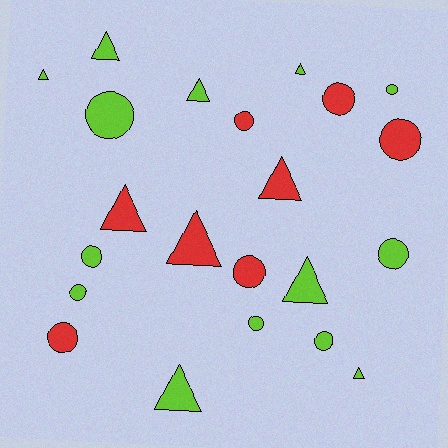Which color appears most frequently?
Lime, with 14 objects.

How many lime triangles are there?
There are 7 lime triangles.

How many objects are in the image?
There are 22 objects.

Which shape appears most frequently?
Circle, with 12 objects.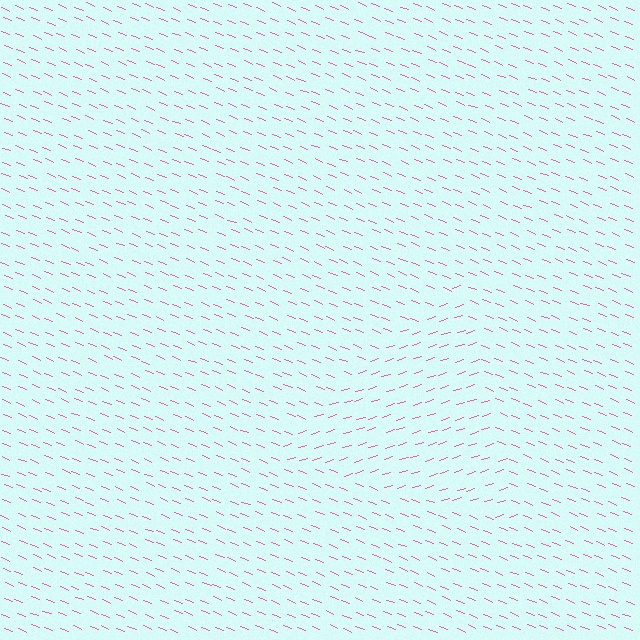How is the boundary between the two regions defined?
The boundary is defined purely by a change in line orientation (approximately 40 degrees difference). All lines are the same color and thickness.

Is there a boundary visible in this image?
Yes, there is a texture boundary formed by a change in line orientation.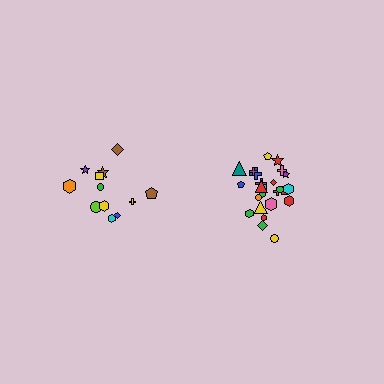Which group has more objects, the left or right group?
The right group.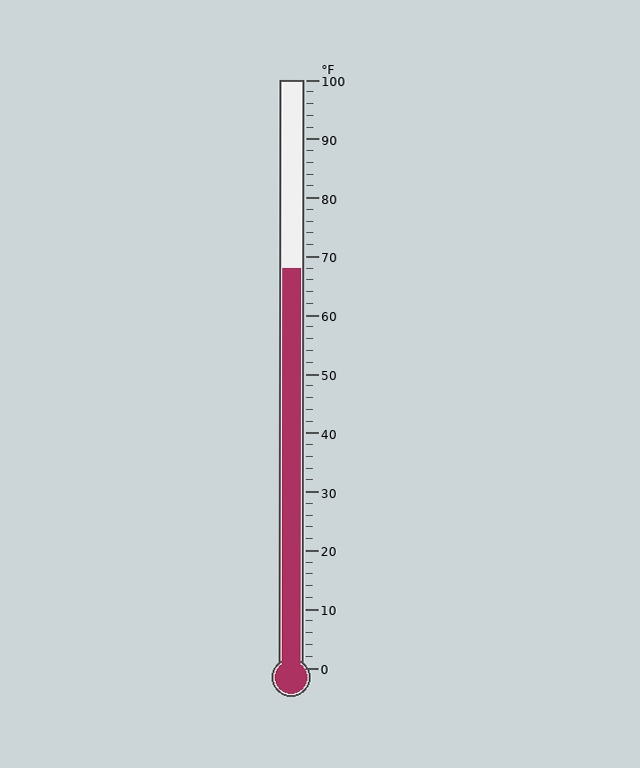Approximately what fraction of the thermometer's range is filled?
The thermometer is filled to approximately 70% of its range.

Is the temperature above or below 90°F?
The temperature is below 90°F.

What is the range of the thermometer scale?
The thermometer scale ranges from 0°F to 100°F.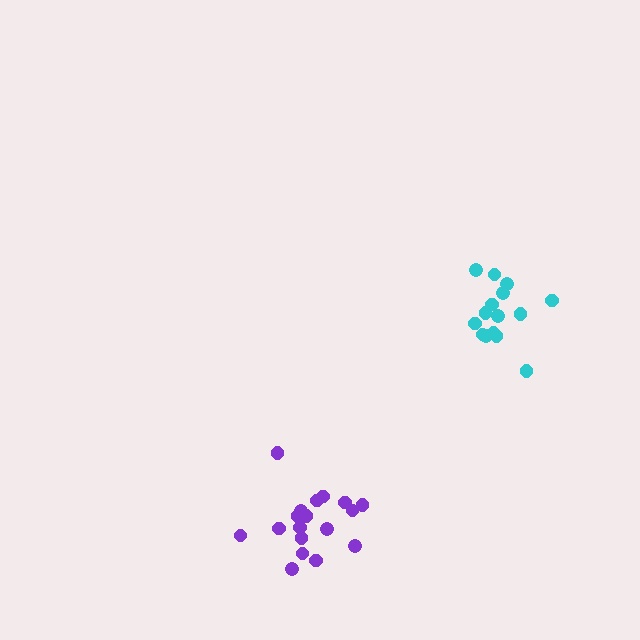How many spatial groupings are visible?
There are 2 spatial groupings.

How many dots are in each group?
Group 1: 18 dots, Group 2: 15 dots (33 total).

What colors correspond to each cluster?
The clusters are colored: purple, cyan.